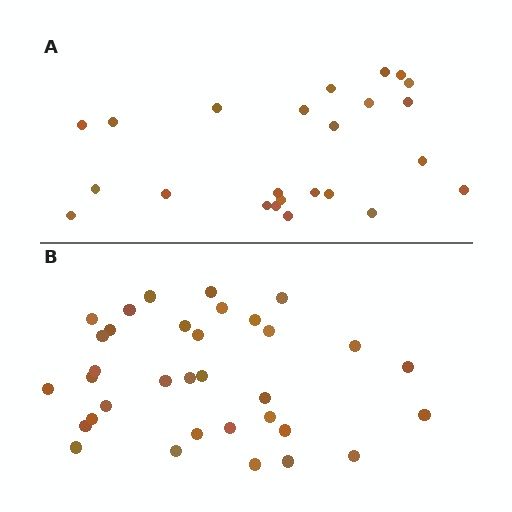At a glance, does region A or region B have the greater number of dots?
Region B (the bottom region) has more dots.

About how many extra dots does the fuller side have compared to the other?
Region B has roughly 10 or so more dots than region A.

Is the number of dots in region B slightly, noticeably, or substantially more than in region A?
Region B has noticeably more, but not dramatically so. The ratio is roughly 1.4 to 1.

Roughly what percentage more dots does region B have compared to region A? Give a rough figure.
About 40% more.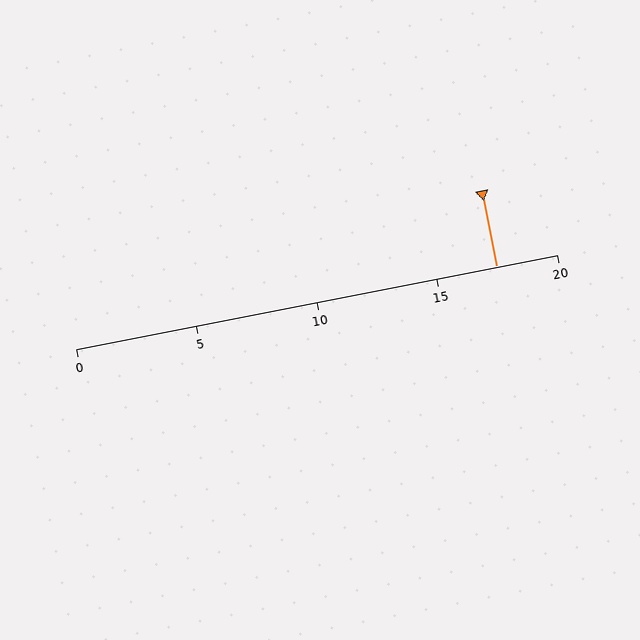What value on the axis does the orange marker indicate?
The marker indicates approximately 17.5.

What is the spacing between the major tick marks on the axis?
The major ticks are spaced 5 apart.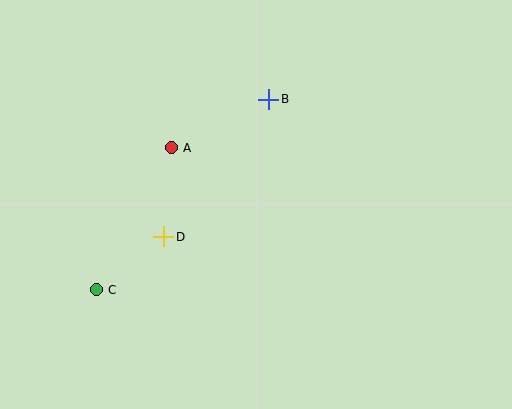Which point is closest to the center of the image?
Point D at (164, 237) is closest to the center.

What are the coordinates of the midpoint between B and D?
The midpoint between B and D is at (216, 168).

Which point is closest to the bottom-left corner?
Point C is closest to the bottom-left corner.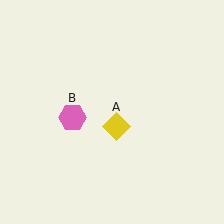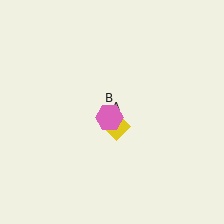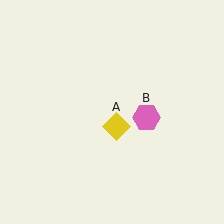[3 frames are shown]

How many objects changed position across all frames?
1 object changed position: pink hexagon (object B).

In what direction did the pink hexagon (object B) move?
The pink hexagon (object B) moved right.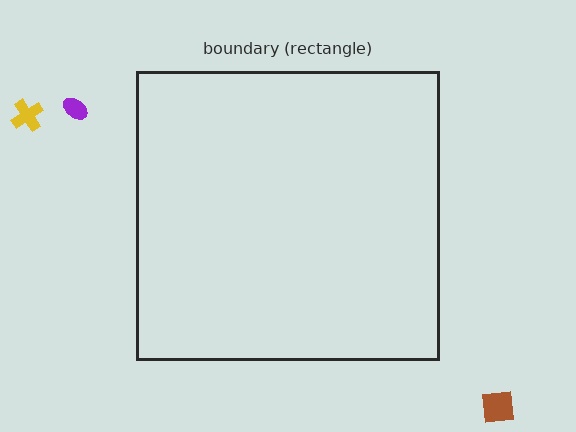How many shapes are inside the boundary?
0 inside, 3 outside.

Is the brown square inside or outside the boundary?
Outside.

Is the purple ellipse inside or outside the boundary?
Outside.